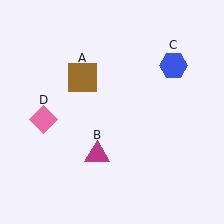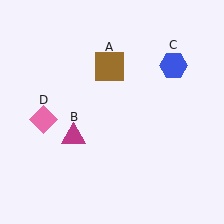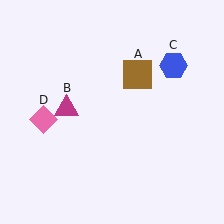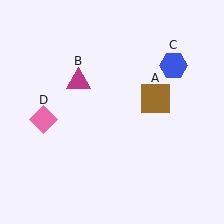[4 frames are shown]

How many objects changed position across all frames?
2 objects changed position: brown square (object A), magenta triangle (object B).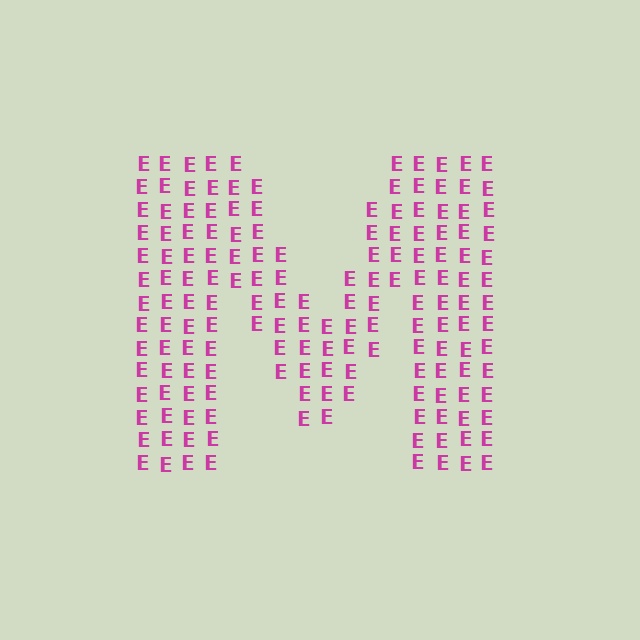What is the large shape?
The large shape is the letter M.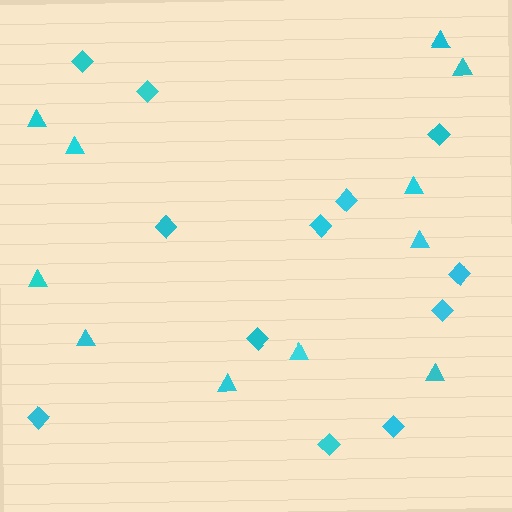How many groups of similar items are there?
There are 2 groups: one group of diamonds (12) and one group of triangles (11).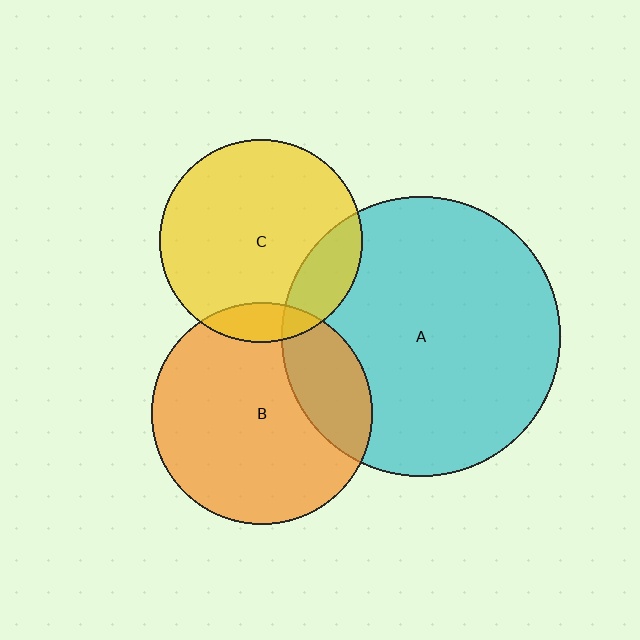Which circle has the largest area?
Circle A (cyan).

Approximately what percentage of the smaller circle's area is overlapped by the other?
Approximately 10%.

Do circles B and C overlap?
Yes.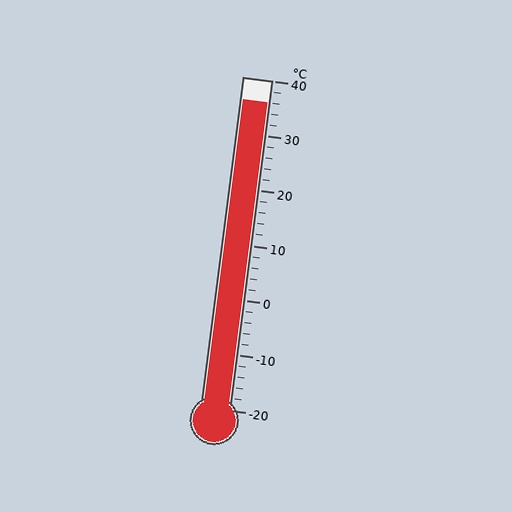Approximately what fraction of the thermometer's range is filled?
The thermometer is filled to approximately 95% of its range.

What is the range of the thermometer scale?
The thermometer scale ranges from -20°C to 40°C.